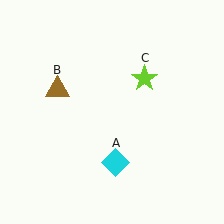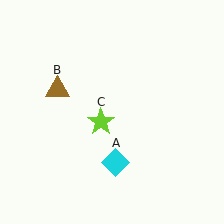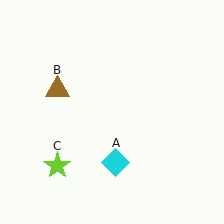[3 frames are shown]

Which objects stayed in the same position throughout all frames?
Cyan diamond (object A) and brown triangle (object B) remained stationary.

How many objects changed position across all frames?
1 object changed position: lime star (object C).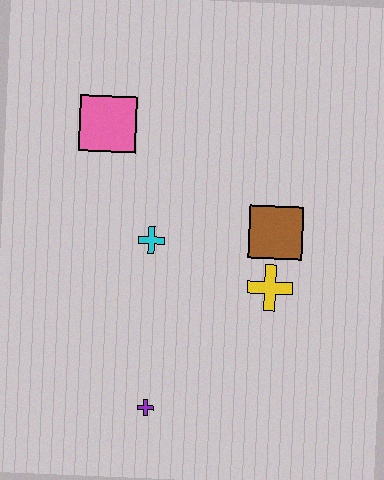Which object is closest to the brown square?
The yellow cross is closest to the brown square.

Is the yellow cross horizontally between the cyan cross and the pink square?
No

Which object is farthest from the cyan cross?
The purple cross is farthest from the cyan cross.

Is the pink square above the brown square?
Yes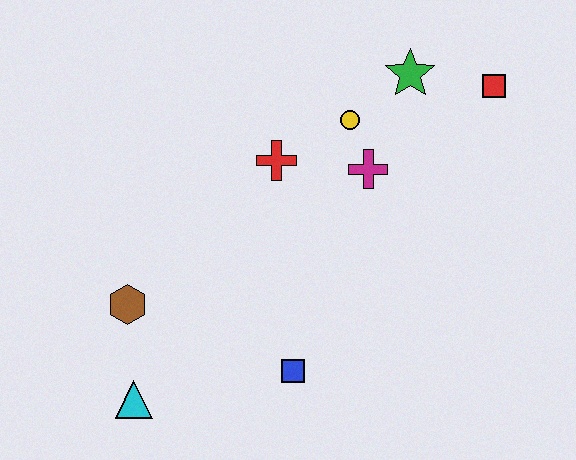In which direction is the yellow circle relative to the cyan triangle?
The yellow circle is above the cyan triangle.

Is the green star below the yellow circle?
No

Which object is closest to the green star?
The yellow circle is closest to the green star.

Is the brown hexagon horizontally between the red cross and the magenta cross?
No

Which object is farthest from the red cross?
The cyan triangle is farthest from the red cross.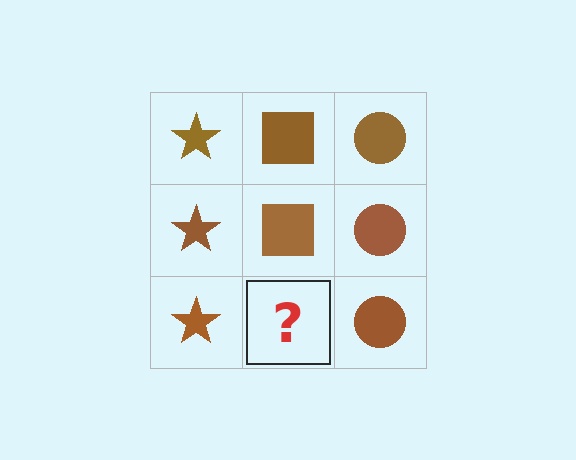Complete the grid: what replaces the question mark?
The question mark should be replaced with a brown square.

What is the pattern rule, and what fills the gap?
The rule is that each column has a consistent shape. The gap should be filled with a brown square.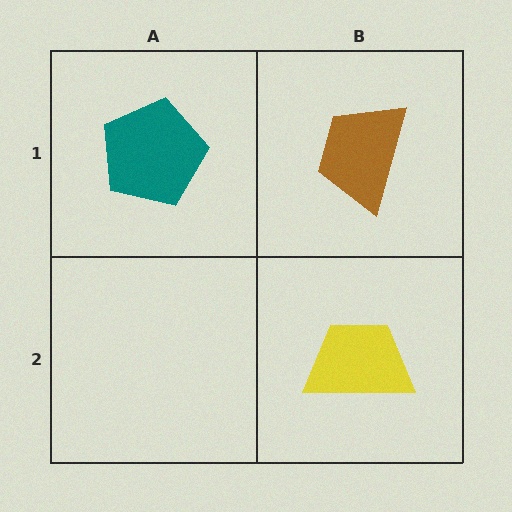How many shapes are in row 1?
2 shapes.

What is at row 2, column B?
A yellow trapezoid.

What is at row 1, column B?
A brown trapezoid.